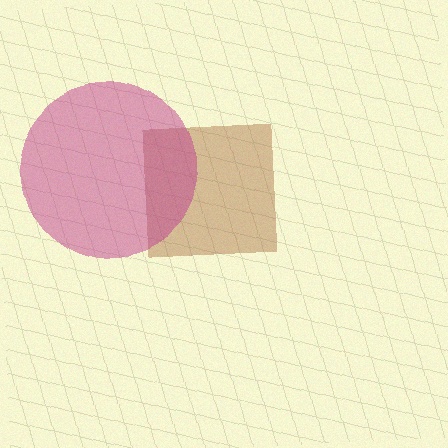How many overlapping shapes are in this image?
There are 2 overlapping shapes in the image.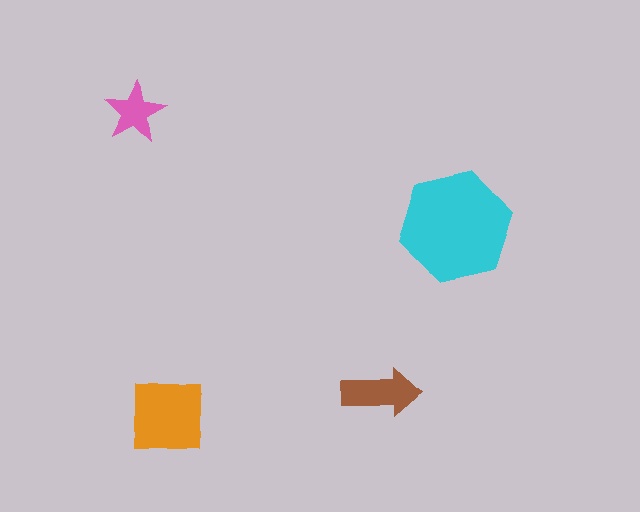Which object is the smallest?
The pink star.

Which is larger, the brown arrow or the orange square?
The orange square.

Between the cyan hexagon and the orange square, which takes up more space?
The cyan hexagon.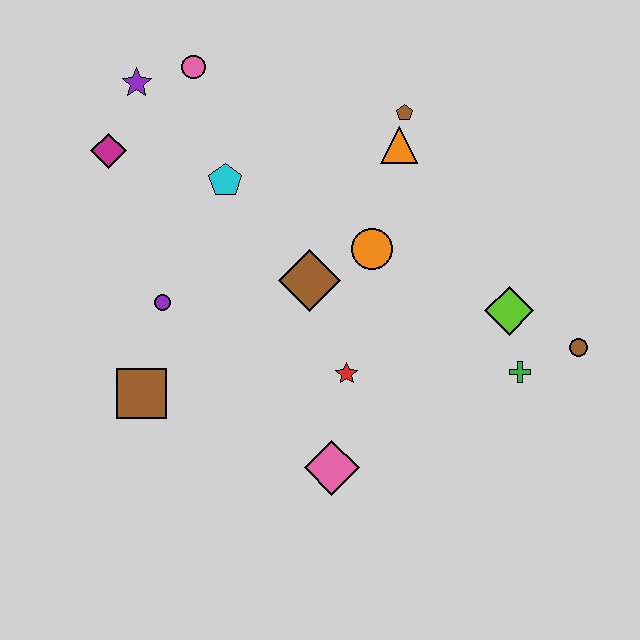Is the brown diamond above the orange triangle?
No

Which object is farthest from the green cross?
The purple star is farthest from the green cross.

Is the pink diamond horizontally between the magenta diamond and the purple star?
No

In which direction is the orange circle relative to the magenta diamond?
The orange circle is to the right of the magenta diamond.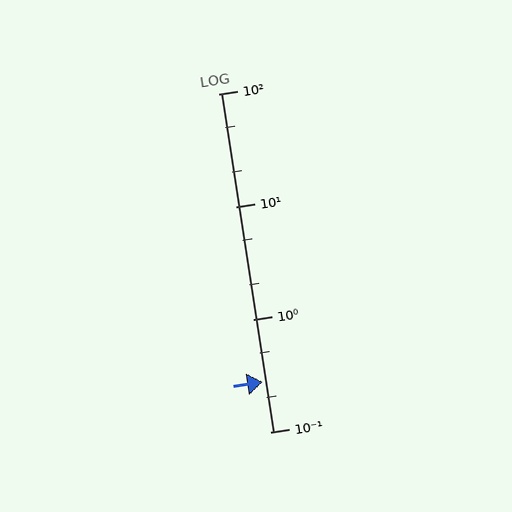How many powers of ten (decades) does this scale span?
The scale spans 3 decades, from 0.1 to 100.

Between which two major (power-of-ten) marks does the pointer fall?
The pointer is between 0.1 and 1.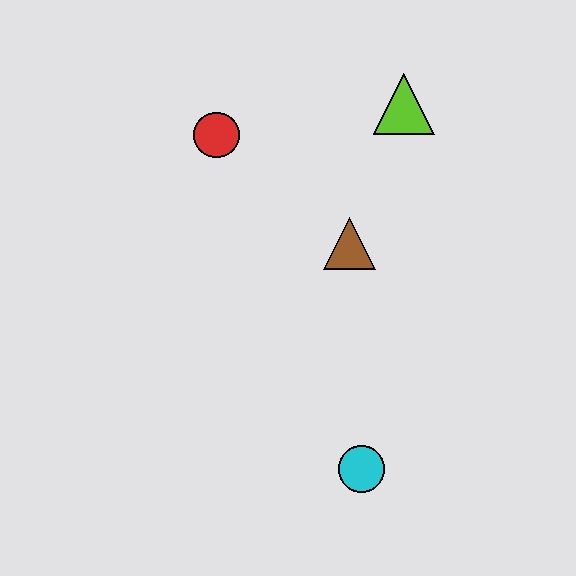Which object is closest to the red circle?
The brown triangle is closest to the red circle.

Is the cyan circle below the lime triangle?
Yes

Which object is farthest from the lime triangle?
The cyan circle is farthest from the lime triangle.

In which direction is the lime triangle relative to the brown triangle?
The lime triangle is above the brown triangle.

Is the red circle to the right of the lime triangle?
No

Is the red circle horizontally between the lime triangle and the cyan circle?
No